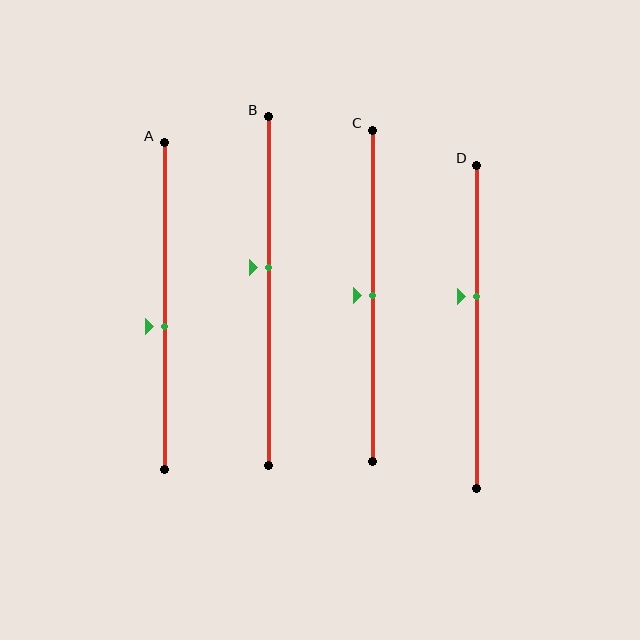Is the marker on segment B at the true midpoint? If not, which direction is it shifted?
No, the marker on segment B is shifted upward by about 7% of the segment length.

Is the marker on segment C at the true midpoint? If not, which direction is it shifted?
Yes, the marker on segment C is at the true midpoint.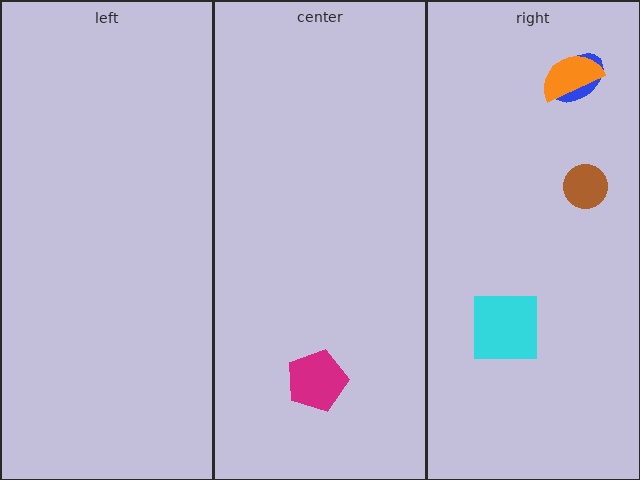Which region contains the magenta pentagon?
The center region.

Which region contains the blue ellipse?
The right region.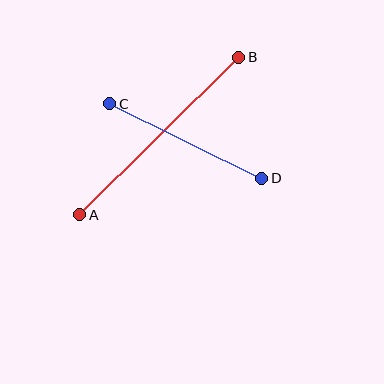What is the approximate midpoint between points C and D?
The midpoint is at approximately (186, 141) pixels.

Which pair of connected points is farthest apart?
Points A and B are farthest apart.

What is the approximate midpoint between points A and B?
The midpoint is at approximately (159, 136) pixels.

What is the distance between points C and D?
The distance is approximately 170 pixels.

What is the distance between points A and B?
The distance is approximately 224 pixels.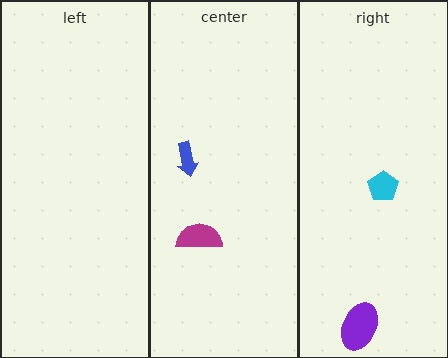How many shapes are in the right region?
2.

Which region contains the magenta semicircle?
The center region.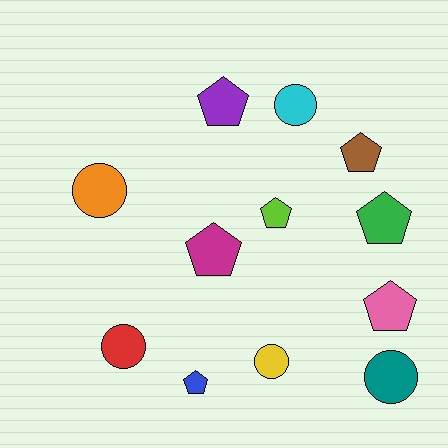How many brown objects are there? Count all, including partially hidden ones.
There is 1 brown object.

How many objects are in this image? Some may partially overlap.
There are 12 objects.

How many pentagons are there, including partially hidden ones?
There are 7 pentagons.